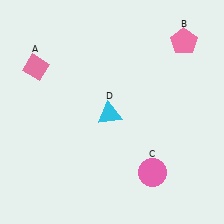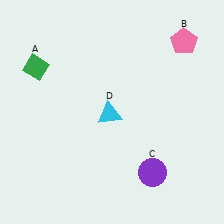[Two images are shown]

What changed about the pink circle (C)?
In Image 1, C is pink. In Image 2, it changed to purple.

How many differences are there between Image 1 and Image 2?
There are 2 differences between the two images.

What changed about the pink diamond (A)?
In Image 1, A is pink. In Image 2, it changed to green.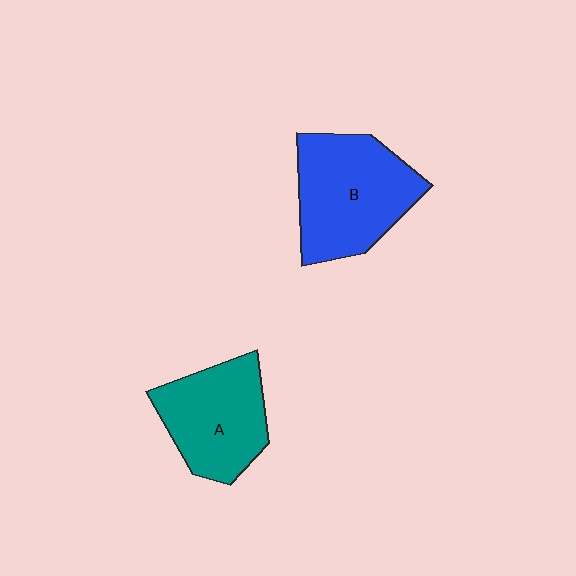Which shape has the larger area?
Shape B (blue).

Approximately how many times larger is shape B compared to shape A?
Approximately 1.2 times.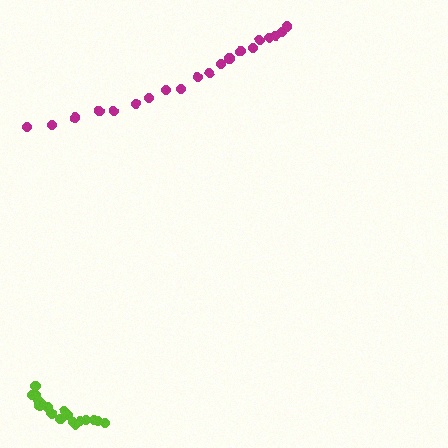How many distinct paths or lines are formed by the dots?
There are 2 distinct paths.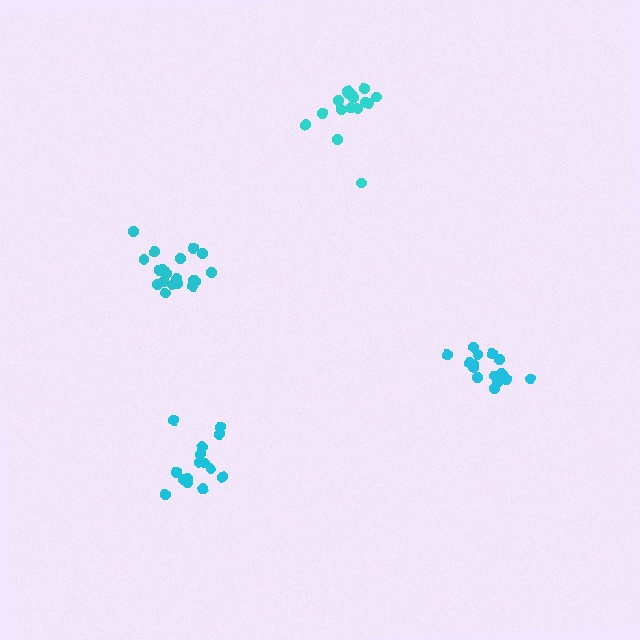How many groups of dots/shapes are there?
There are 4 groups.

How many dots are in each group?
Group 1: 15 dots, Group 2: 17 dots, Group 3: 16 dots, Group 4: 19 dots (67 total).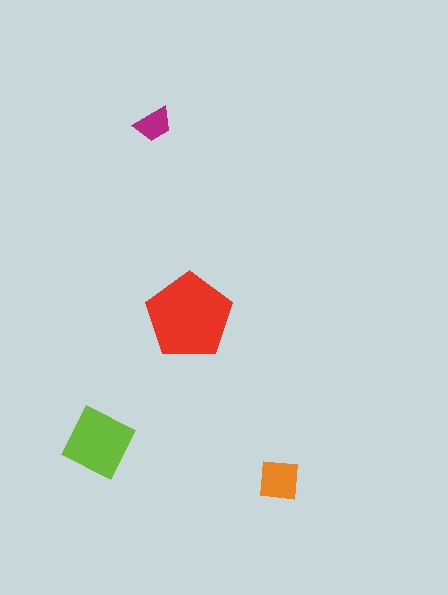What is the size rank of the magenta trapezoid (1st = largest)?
4th.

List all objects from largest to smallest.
The red pentagon, the lime diamond, the orange square, the magenta trapezoid.